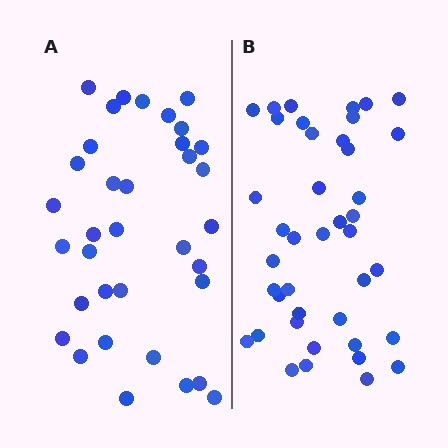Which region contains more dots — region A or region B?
Region B (the right region) has more dots.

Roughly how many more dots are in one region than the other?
Region B has about 6 more dots than region A.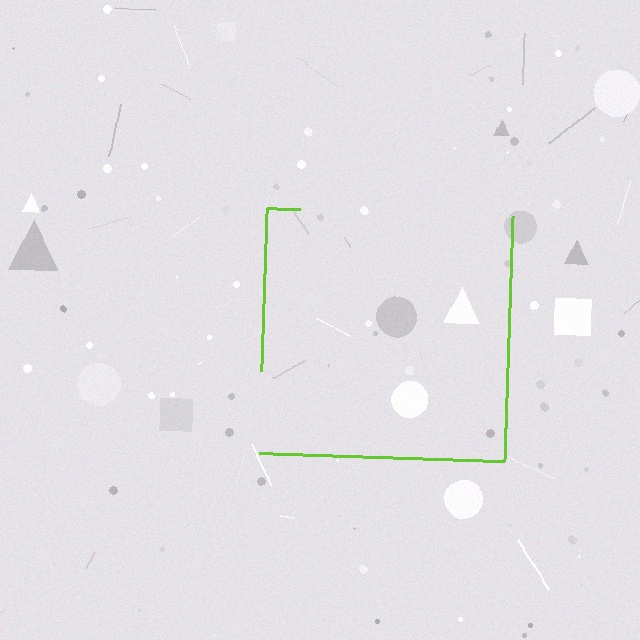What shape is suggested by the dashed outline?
The dashed outline suggests a square.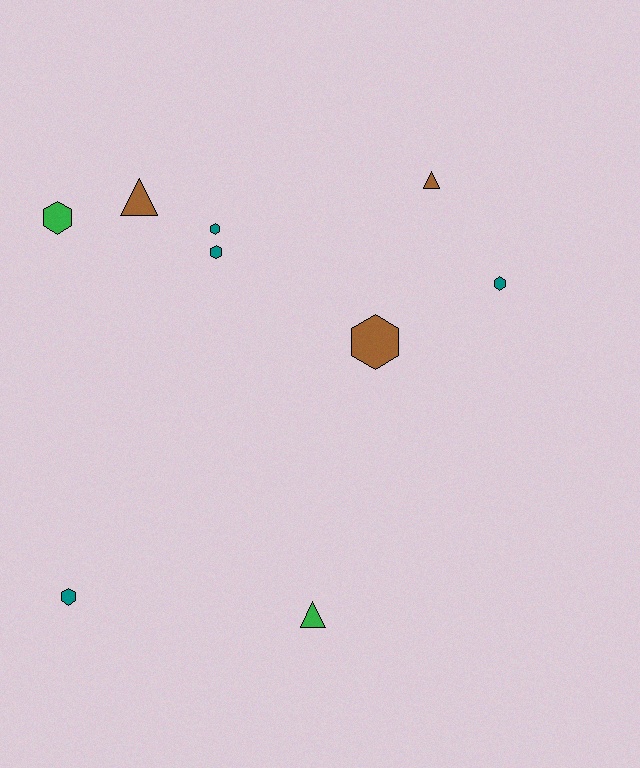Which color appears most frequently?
Teal, with 4 objects.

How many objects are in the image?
There are 9 objects.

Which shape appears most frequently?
Hexagon, with 6 objects.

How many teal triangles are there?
There are no teal triangles.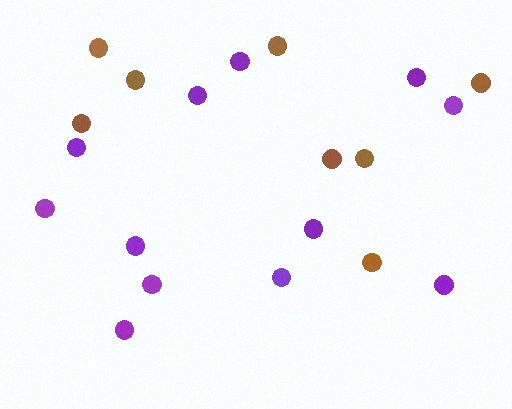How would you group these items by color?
There are 2 groups: one group of purple circles (12) and one group of brown circles (8).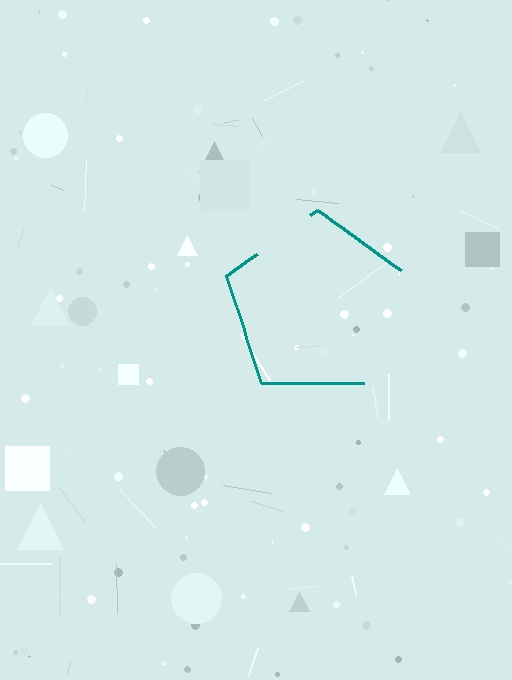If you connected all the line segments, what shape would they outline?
They would outline a pentagon.